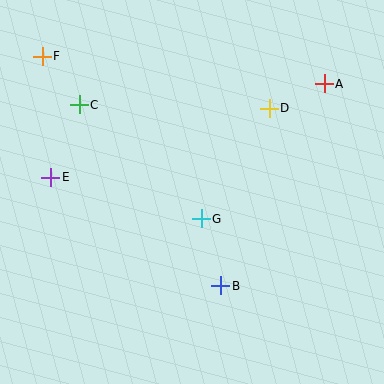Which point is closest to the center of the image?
Point G at (201, 219) is closest to the center.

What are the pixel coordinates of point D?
Point D is at (269, 108).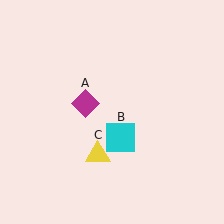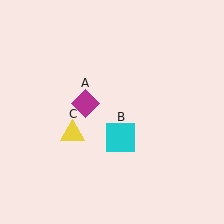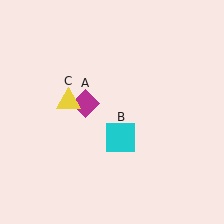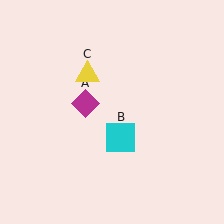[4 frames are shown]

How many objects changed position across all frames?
1 object changed position: yellow triangle (object C).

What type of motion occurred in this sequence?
The yellow triangle (object C) rotated clockwise around the center of the scene.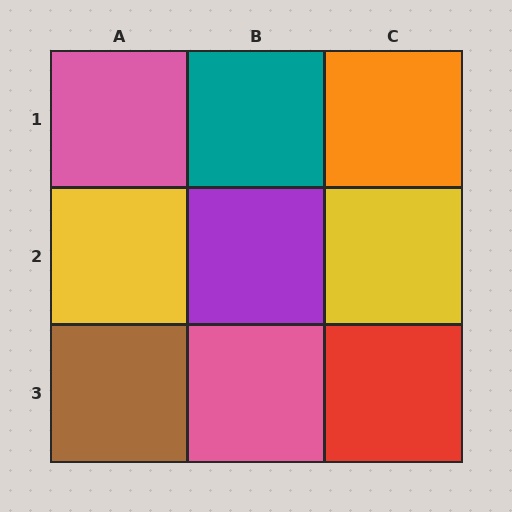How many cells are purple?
1 cell is purple.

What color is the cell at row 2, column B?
Purple.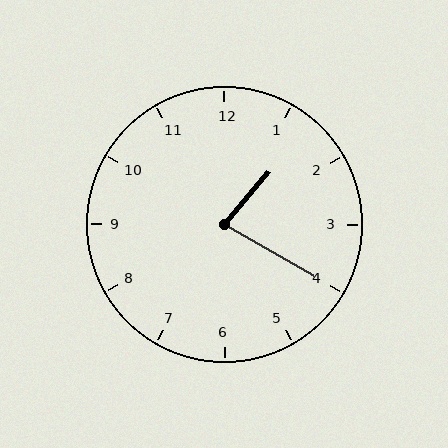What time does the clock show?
1:20.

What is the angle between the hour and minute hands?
Approximately 80 degrees.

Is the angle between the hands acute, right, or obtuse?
It is acute.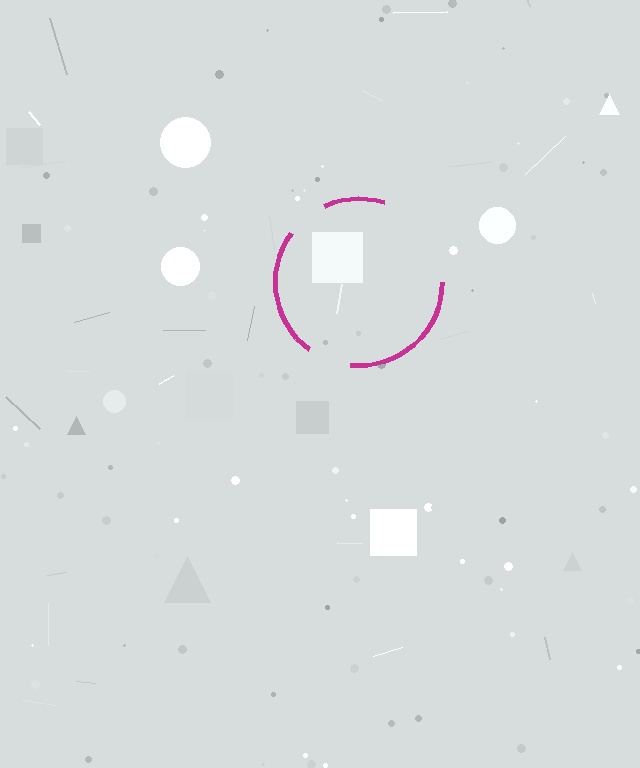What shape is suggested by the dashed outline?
The dashed outline suggests a circle.